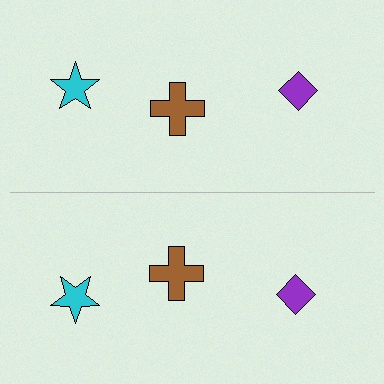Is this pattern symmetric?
Yes, this pattern has bilateral (reflection) symmetry.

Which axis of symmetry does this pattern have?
The pattern has a horizontal axis of symmetry running through the center of the image.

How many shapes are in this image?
There are 6 shapes in this image.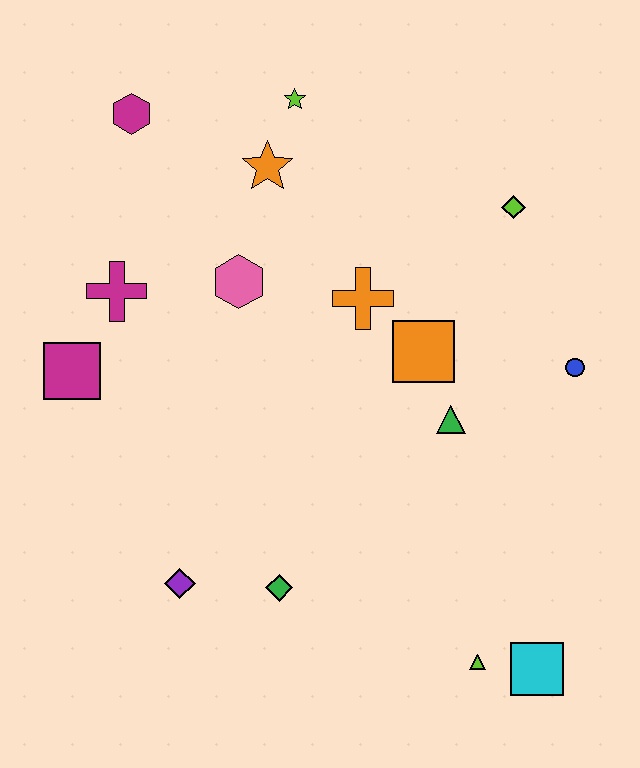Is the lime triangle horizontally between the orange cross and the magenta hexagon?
No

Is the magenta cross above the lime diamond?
No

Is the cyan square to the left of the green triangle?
No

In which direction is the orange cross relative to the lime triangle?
The orange cross is above the lime triangle.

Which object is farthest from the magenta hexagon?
The cyan square is farthest from the magenta hexagon.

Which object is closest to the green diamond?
The purple diamond is closest to the green diamond.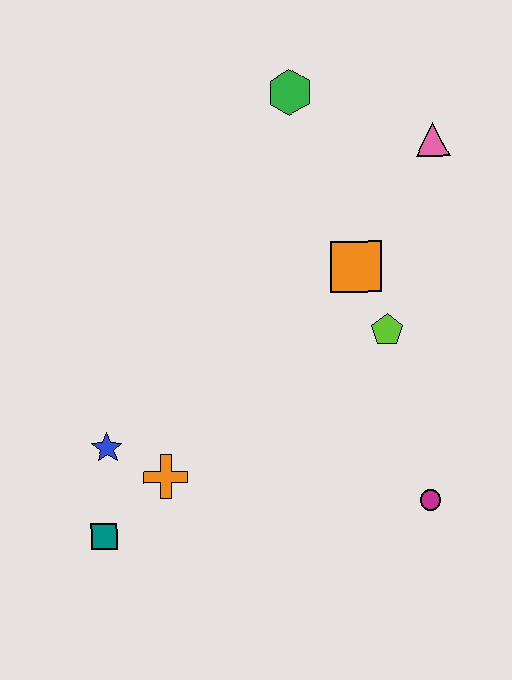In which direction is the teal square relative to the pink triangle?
The teal square is below the pink triangle.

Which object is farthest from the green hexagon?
The teal square is farthest from the green hexagon.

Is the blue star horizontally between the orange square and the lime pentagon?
No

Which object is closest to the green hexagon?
The pink triangle is closest to the green hexagon.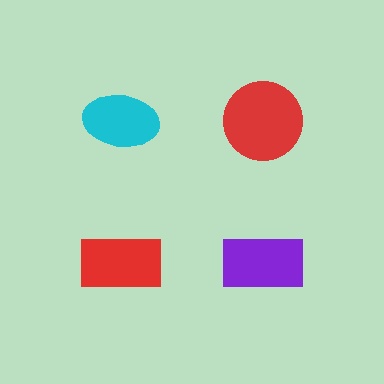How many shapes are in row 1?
2 shapes.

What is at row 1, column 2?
A red circle.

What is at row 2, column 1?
A red rectangle.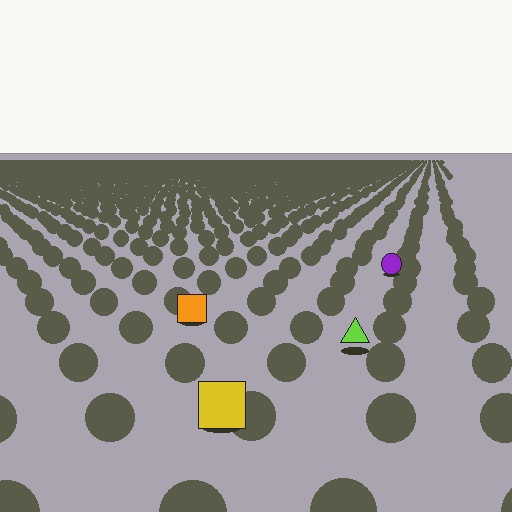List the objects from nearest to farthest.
From nearest to farthest: the yellow square, the lime triangle, the orange square, the purple circle.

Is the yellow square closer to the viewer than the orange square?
Yes. The yellow square is closer — you can tell from the texture gradient: the ground texture is coarser near it.